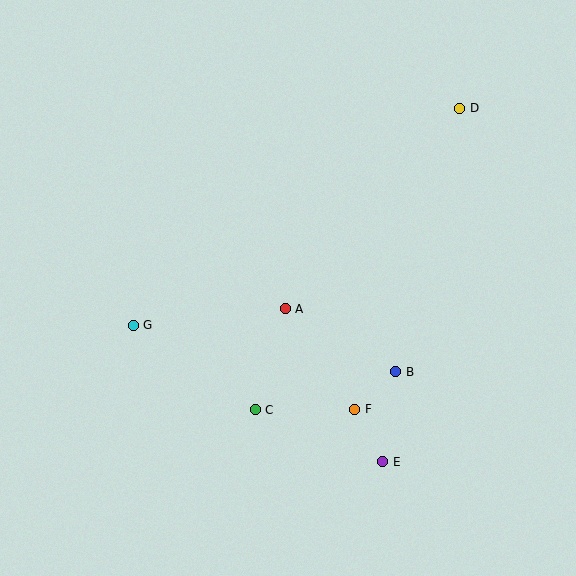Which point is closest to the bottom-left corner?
Point G is closest to the bottom-left corner.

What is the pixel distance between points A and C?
The distance between A and C is 105 pixels.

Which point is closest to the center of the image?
Point A at (285, 309) is closest to the center.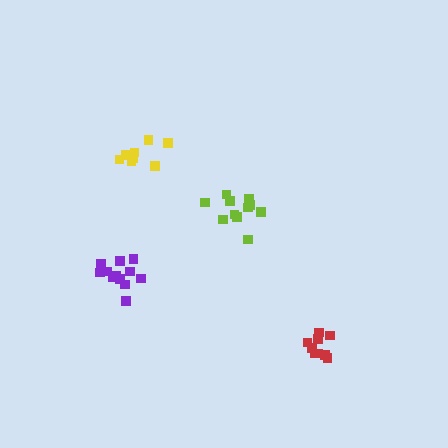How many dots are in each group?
Group 1: 13 dots, Group 2: 8 dots, Group 3: 9 dots, Group 4: 11 dots (41 total).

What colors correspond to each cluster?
The clusters are colored: purple, yellow, red, lime.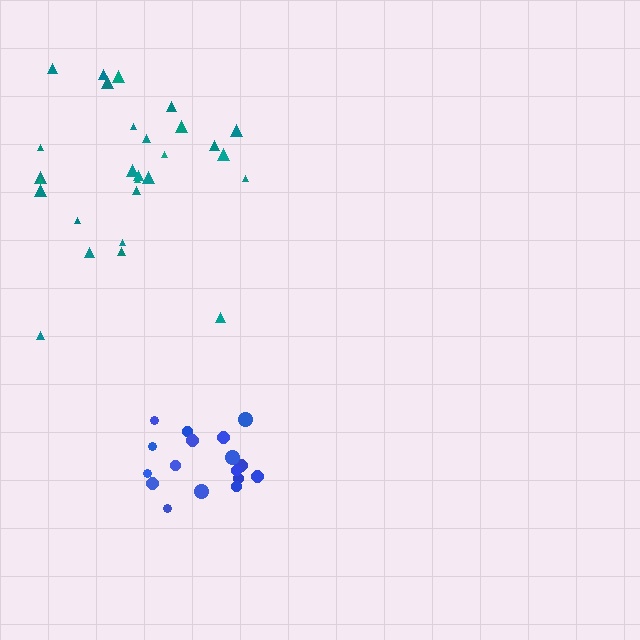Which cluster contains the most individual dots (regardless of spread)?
Teal (28).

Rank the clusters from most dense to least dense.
blue, teal.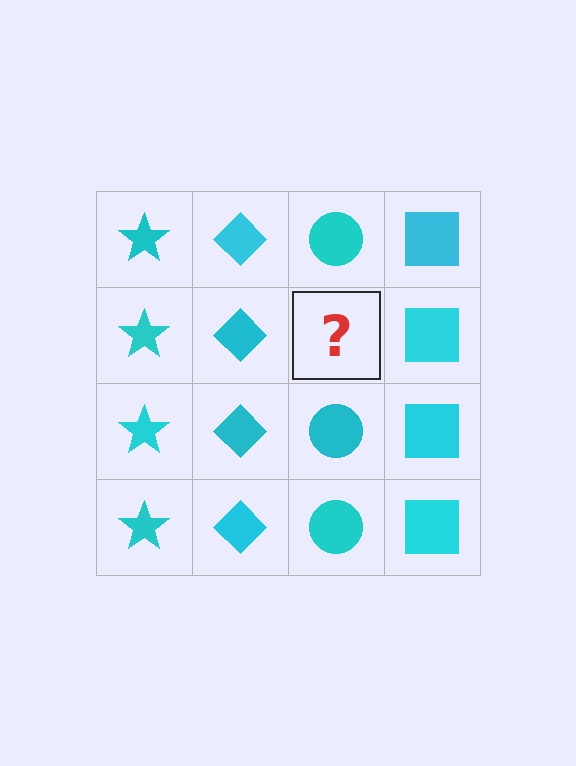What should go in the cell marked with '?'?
The missing cell should contain a cyan circle.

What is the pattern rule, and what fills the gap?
The rule is that each column has a consistent shape. The gap should be filled with a cyan circle.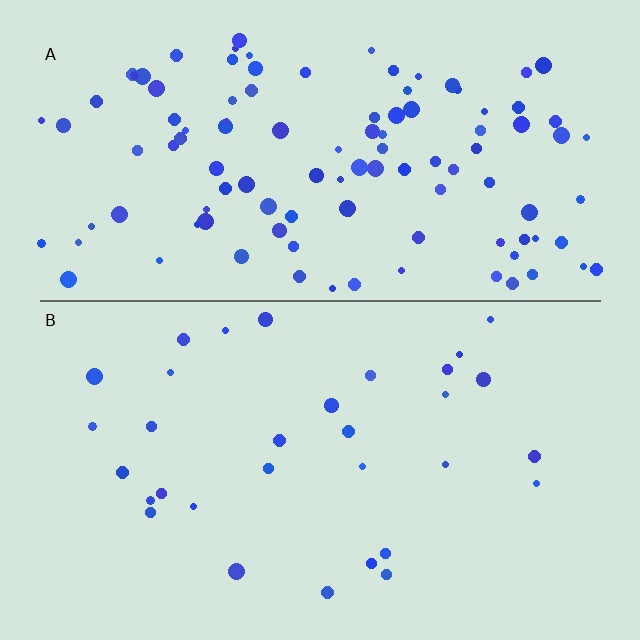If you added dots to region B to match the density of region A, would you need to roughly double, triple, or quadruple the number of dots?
Approximately triple.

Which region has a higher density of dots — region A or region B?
A (the top).